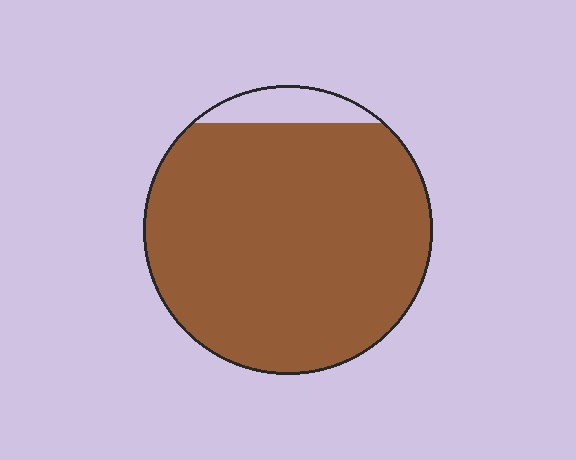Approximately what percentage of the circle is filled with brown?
Approximately 90%.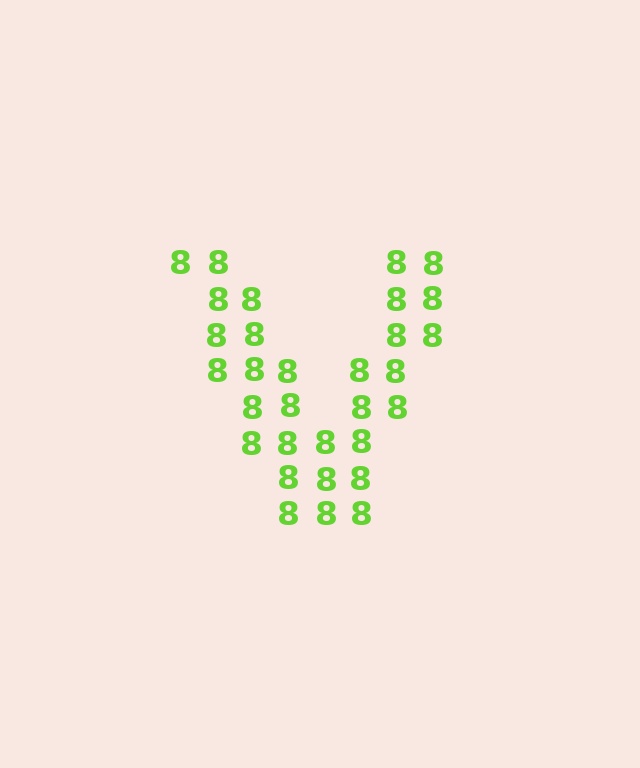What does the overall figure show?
The overall figure shows the letter V.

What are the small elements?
The small elements are digit 8's.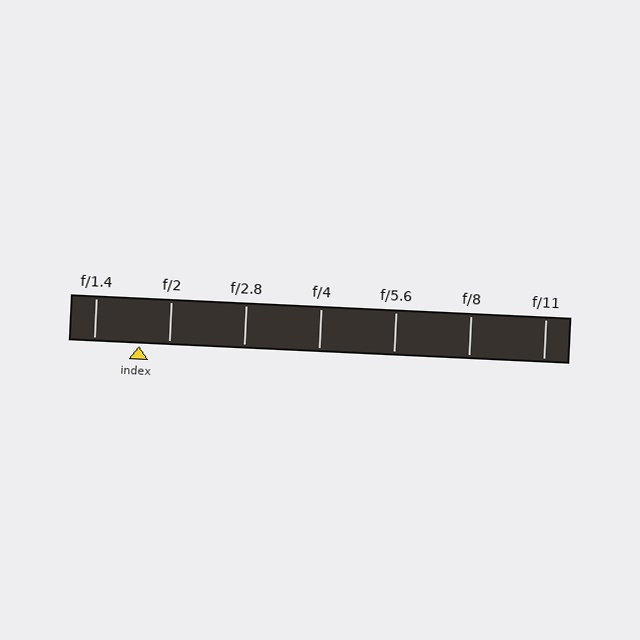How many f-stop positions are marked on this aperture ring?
There are 7 f-stop positions marked.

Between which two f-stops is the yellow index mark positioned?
The index mark is between f/1.4 and f/2.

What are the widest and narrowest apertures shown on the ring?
The widest aperture shown is f/1.4 and the narrowest is f/11.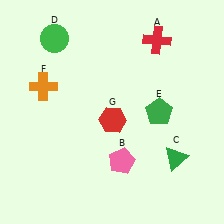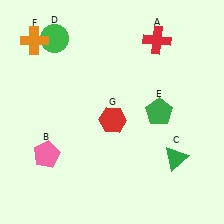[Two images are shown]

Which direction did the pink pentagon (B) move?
The pink pentagon (B) moved left.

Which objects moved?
The objects that moved are: the pink pentagon (B), the orange cross (F).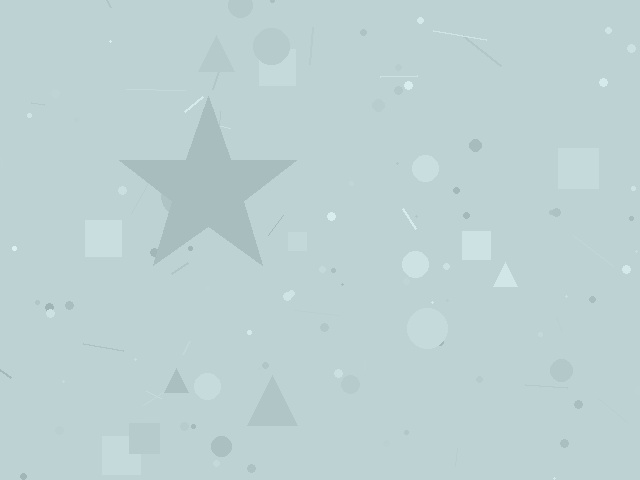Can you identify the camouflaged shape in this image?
The camouflaged shape is a star.